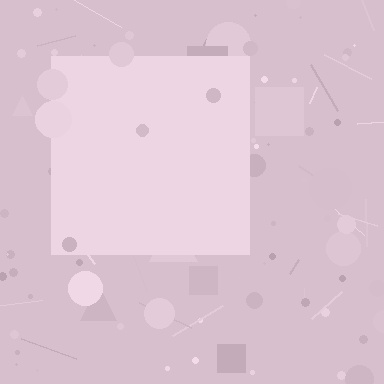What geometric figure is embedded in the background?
A square is embedded in the background.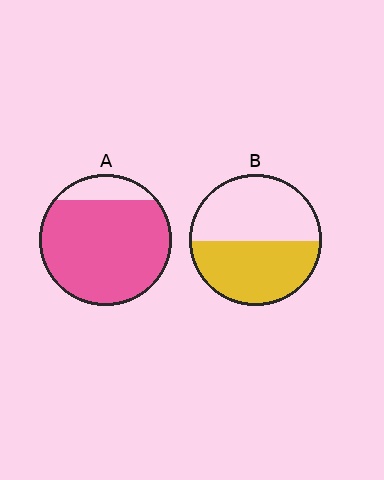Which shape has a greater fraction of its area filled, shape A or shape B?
Shape A.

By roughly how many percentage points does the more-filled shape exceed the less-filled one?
By roughly 35 percentage points (A over B).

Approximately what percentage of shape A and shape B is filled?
A is approximately 85% and B is approximately 50%.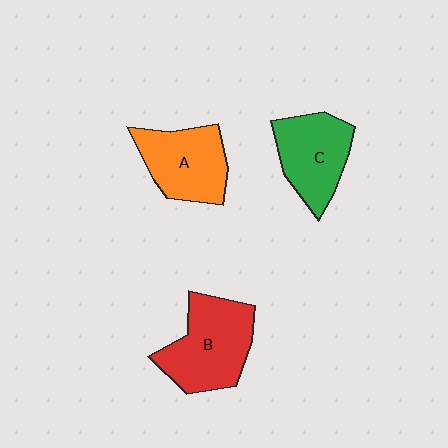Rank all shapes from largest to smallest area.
From largest to smallest: B (red), A (orange), C (green).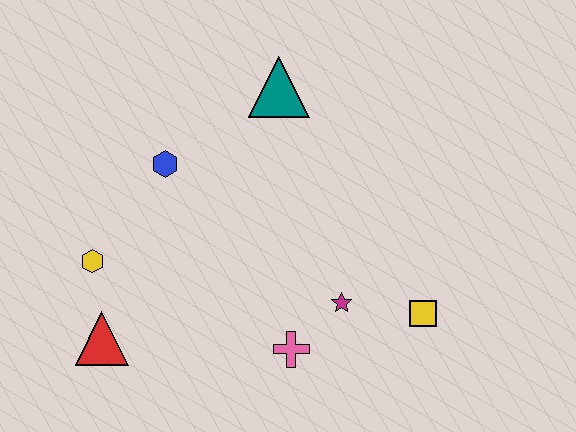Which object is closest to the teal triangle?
The blue hexagon is closest to the teal triangle.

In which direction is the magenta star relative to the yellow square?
The magenta star is to the left of the yellow square.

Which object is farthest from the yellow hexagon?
The yellow square is farthest from the yellow hexagon.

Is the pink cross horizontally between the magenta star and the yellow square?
No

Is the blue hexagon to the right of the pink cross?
No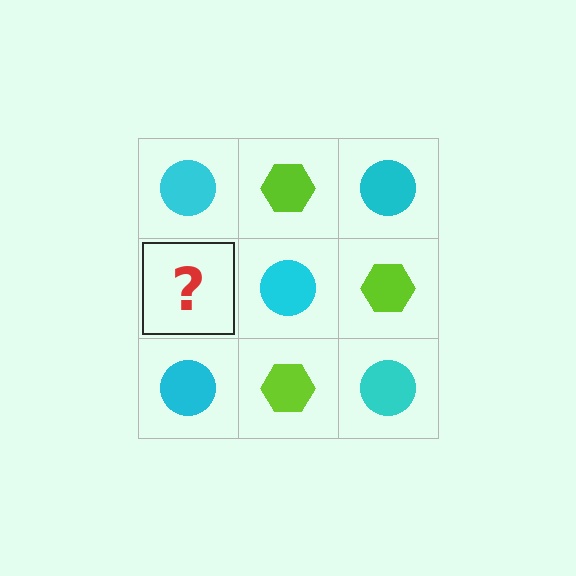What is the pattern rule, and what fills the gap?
The rule is that it alternates cyan circle and lime hexagon in a checkerboard pattern. The gap should be filled with a lime hexagon.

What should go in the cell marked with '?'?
The missing cell should contain a lime hexagon.